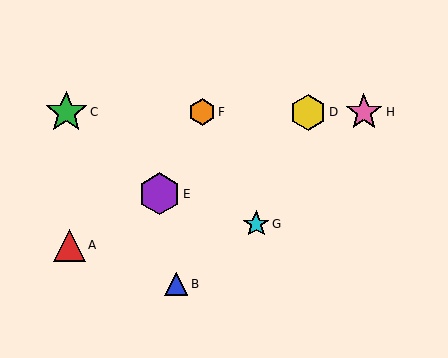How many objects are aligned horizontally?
4 objects (C, D, F, H) are aligned horizontally.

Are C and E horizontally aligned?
No, C is at y≈112 and E is at y≈194.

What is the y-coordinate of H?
Object H is at y≈112.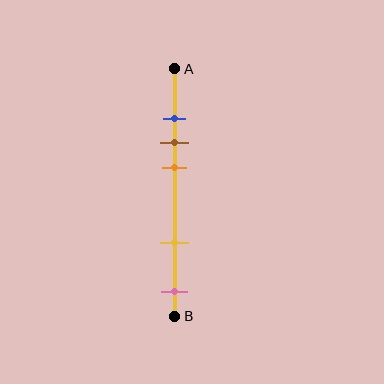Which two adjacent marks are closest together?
The blue and brown marks are the closest adjacent pair.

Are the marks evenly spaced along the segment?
No, the marks are not evenly spaced.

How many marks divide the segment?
There are 5 marks dividing the segment.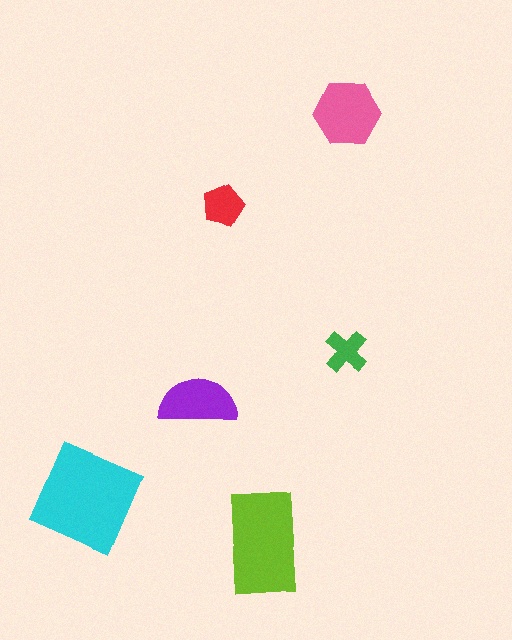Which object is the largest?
The cyan square.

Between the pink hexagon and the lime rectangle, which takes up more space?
The lime rectangle.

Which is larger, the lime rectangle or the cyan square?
The cyan square.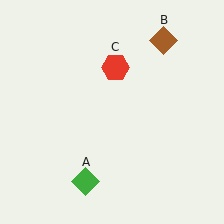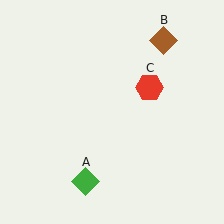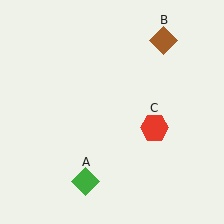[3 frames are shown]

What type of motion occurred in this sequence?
The red hexagon (object C) rotated clockwise around the center of the scene.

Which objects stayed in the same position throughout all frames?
Green diamond (object A) and brown diamond (object B) remained stationary.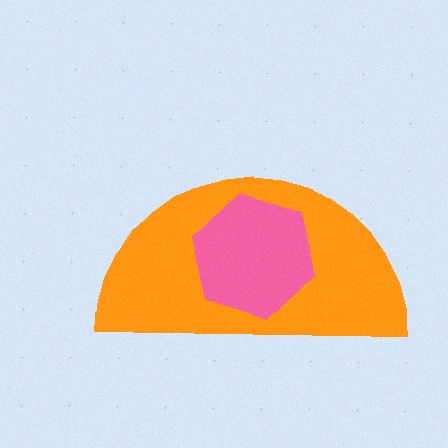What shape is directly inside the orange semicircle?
The pink hexagon.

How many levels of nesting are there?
2.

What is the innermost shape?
The pink hexagon.